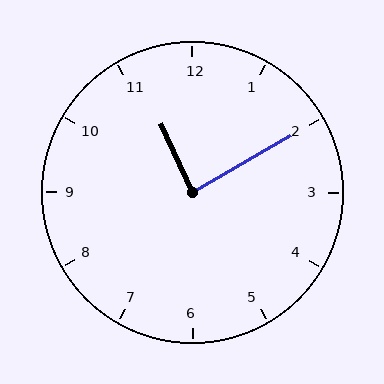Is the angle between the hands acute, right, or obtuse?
It is right.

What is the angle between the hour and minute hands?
Approximately 85 degrees.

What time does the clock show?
11:10.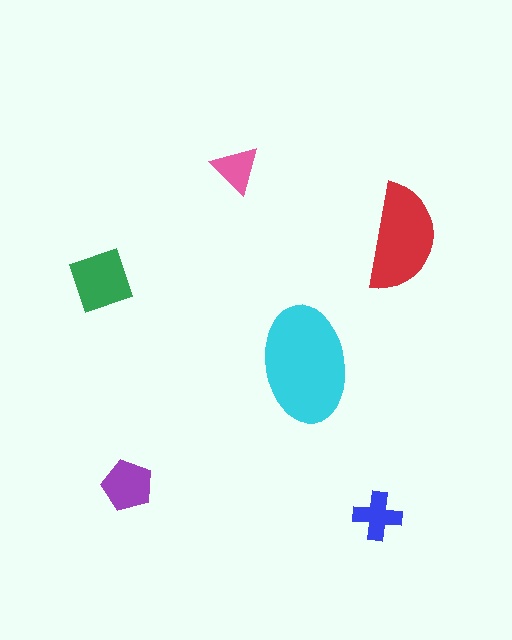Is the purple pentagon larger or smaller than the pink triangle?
Larger.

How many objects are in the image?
There are 6 objects in the image.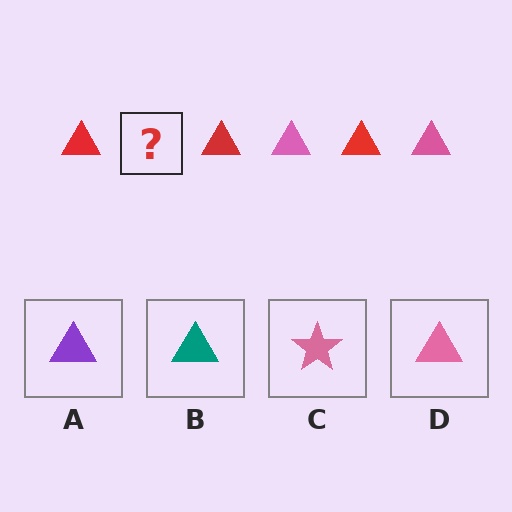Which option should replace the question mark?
Option D.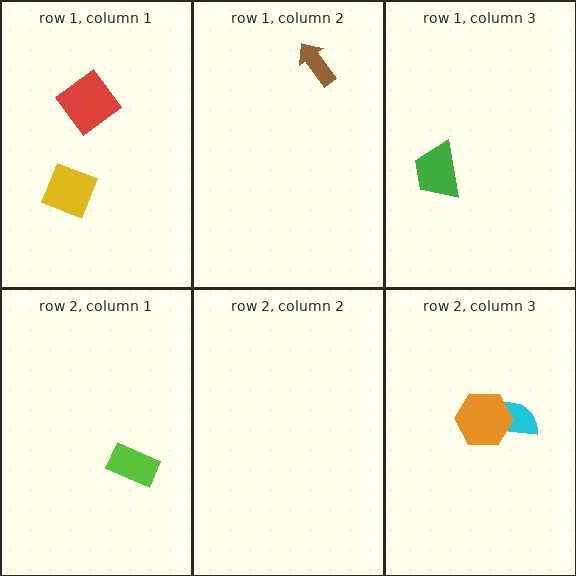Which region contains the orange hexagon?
The row 2, column 3 region.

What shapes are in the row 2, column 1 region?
The lime rectangle.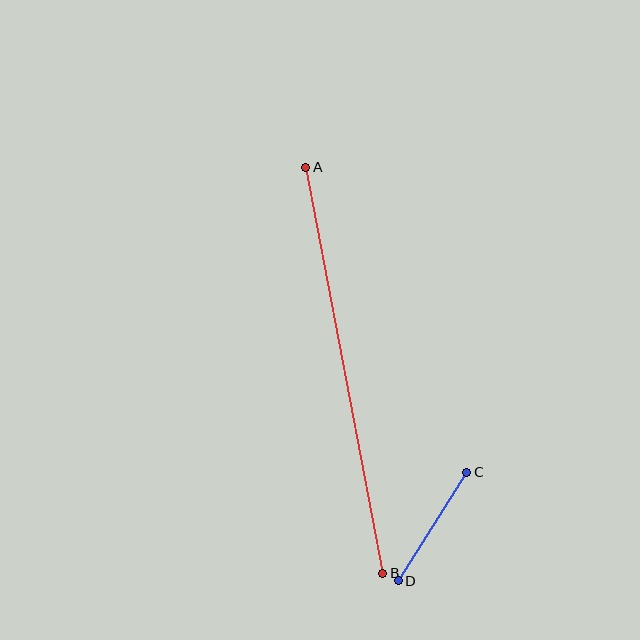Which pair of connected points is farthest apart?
Points A and B are farthest apart.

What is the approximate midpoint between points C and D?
The midpoint is at approximately (432, 526) pixels.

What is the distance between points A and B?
The distance is approximately 413 pixels.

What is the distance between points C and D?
The distance is approximately 129 pixels.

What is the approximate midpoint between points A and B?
The midpoint is at approximately (344, 370) pixels.